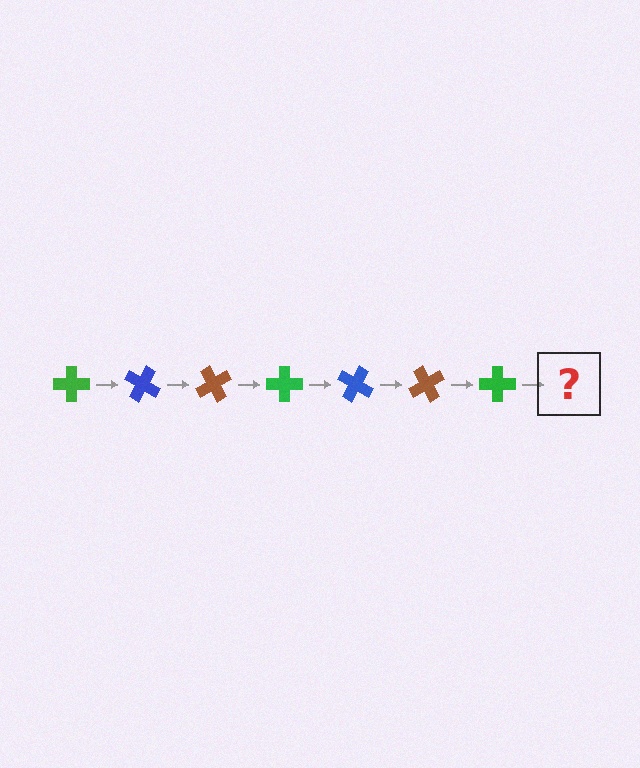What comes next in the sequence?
The next element should be a blue cross, rotated 210 degrees from the start.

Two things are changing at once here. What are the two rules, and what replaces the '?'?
The two rules are that it rotates 30 degrees each step and the color cycles through green, blue, and brown. The '?' should be a blue cross, rotated 210 degrees from the start.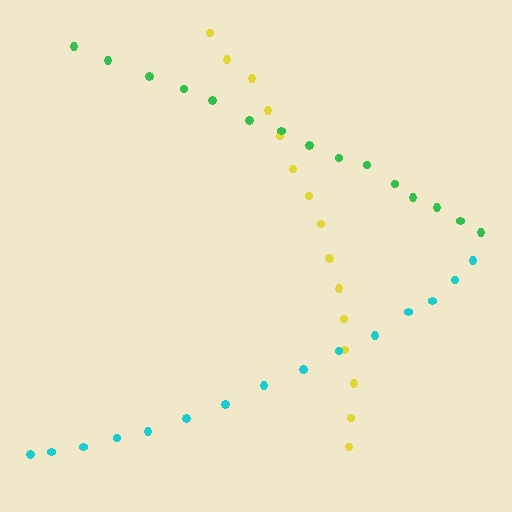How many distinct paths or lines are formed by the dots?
There are 3 distinct paths.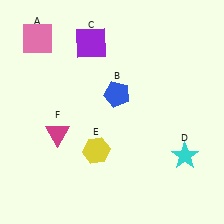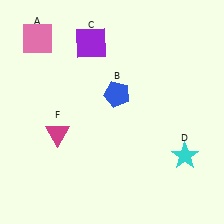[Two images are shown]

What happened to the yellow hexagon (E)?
The yellow hexagon (E) was removed in Image 2. It was in the bottom-left area of Image 1.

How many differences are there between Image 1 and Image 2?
There is 1 difference between the two images.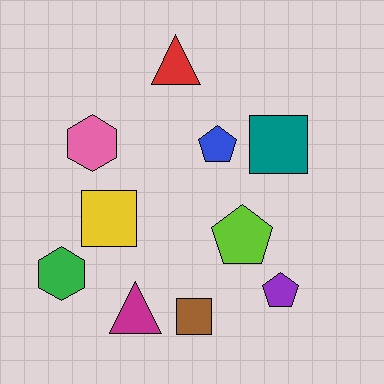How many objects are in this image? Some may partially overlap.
There are 10 objects.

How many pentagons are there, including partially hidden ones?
There are 3 pentagons.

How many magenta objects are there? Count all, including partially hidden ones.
There is 1 magenta object.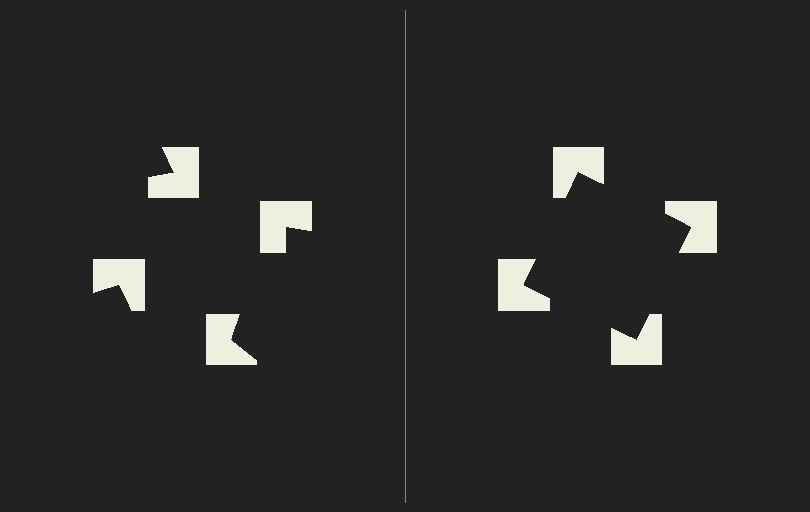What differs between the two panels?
The notched squares are positioned identically on both sides; only the wedge orientations differ. On the right they align to a square; on the left they are misaligned.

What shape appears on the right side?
An illusory square.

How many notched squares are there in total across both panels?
8 — 4 on each side.